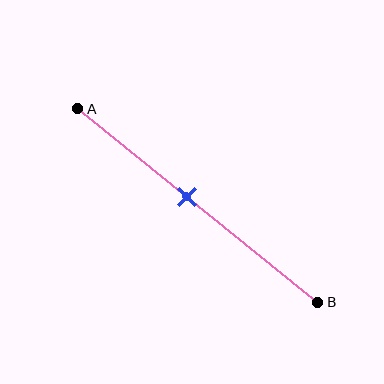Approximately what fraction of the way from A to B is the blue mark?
The blue mark is approximately 45% of the way from A to B.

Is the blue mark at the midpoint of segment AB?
No, the mark is at about 45% from A, not at the 50% midpoint.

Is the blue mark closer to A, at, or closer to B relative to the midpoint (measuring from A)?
The blue mark is closer to point A than the midpoint of segment AB.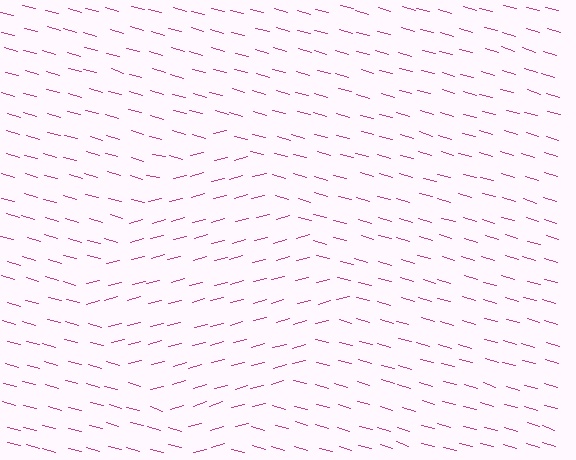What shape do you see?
I see a diamond.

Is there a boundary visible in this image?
Yes, there is a texture boundary formed by a change in line orientation.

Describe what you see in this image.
The image is filled with small magenta line segments. A diamond region in the image has lines oriented differently from the surrounding lines, creating a visible texture boundary.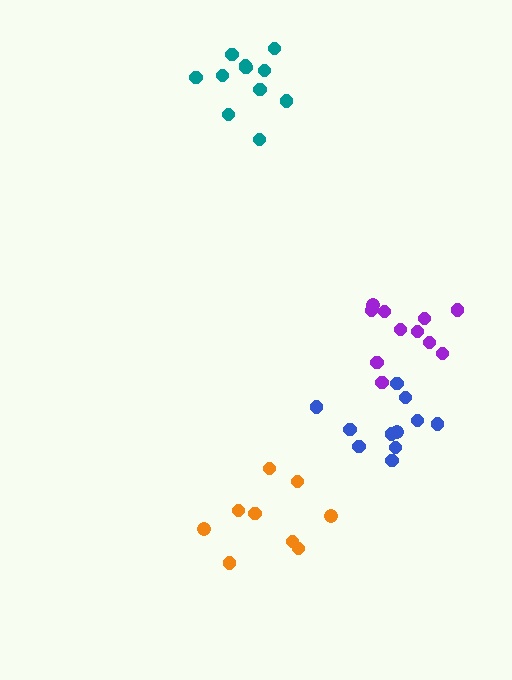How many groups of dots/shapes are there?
There are 4 groups.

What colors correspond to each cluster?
The clusters are colored: orange, blue, teal, purple.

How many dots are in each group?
Group 1: 9 dots, Group 2: 11 dots, Group 3: 11 dots, Group 4: 11 dots (42 total).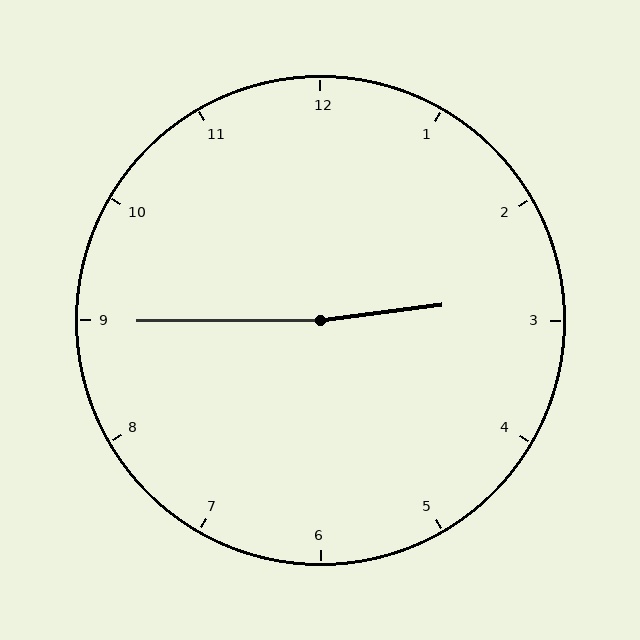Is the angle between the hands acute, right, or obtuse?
It is obtuse.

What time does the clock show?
2:45.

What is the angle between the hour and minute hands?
Approximately 172 degrees.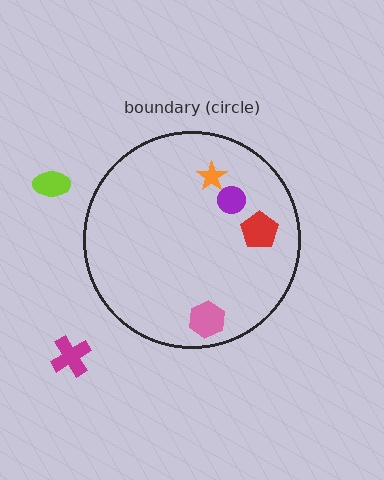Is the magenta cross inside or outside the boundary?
Outside.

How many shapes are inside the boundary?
4 inside, 2 outside.